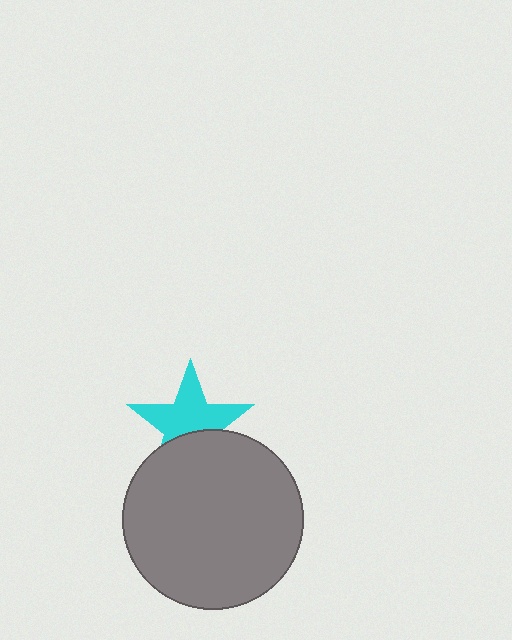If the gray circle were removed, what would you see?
You would see the complete cyan star.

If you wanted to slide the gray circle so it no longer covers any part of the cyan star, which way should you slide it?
Slide it down — that is the most direct way to separate the two shapes.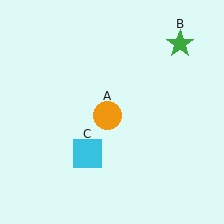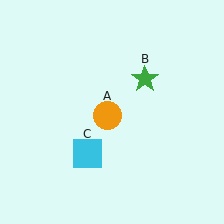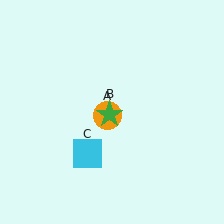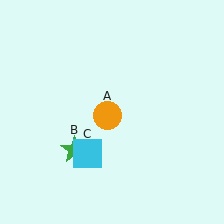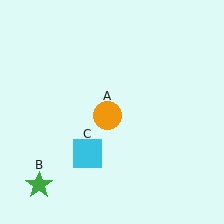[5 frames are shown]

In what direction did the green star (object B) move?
The green star (object B) moved down and to the left.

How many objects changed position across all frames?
1 object changed position: green star (object B).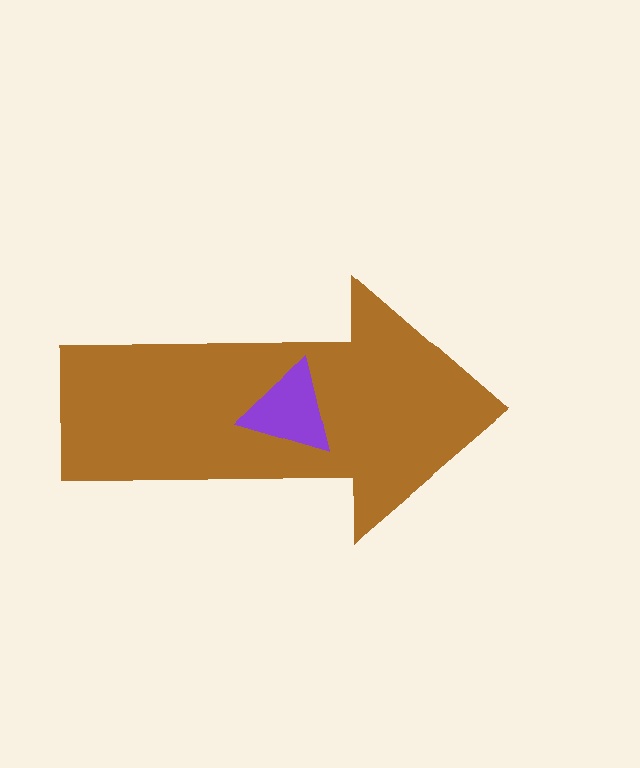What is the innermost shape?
The purple triangle.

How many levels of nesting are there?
2.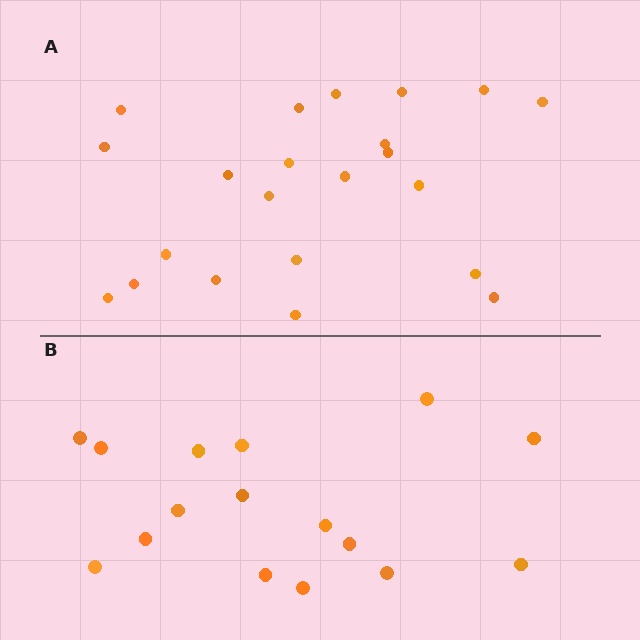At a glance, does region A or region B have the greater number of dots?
Region A (the top region) has more dots.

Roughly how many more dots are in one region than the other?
Region A has about 6 more dots than region B.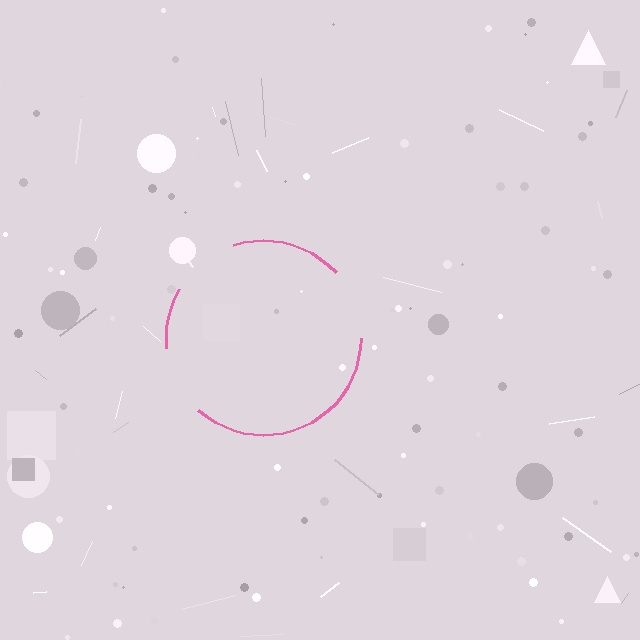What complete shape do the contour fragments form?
The contour fragments form a circle.